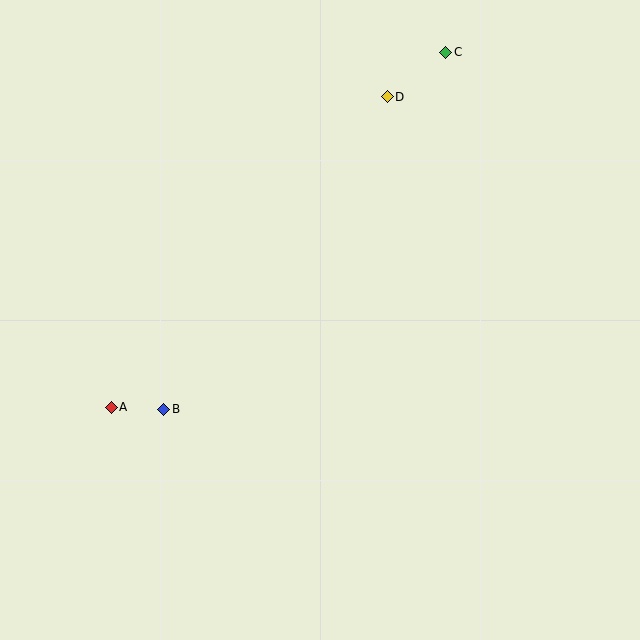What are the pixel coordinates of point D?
Point D is at (387, 97).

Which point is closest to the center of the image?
Point B at (164, 409) is closest to the center.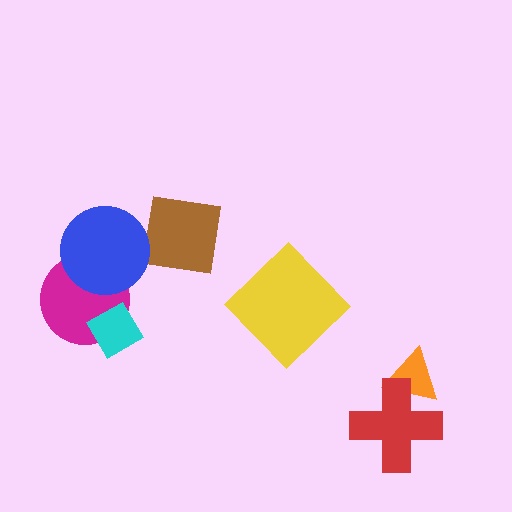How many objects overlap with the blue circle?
2 objects overlap with the blue circle.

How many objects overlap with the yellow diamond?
0 objects overlap with the yellow diamond.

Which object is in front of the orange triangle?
The red cross is in front of the orange triangle.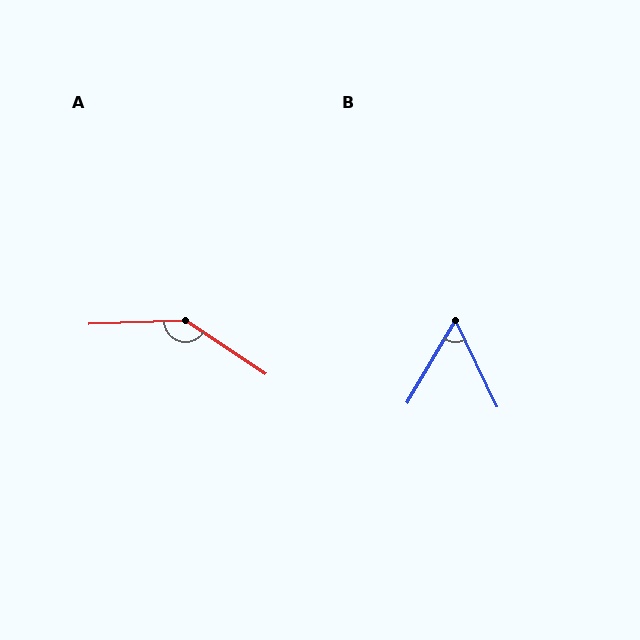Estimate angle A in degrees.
Approximately 144 degrees.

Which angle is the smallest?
B, at approximately 56 degrees.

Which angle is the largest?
A, at approximately 144 degrees.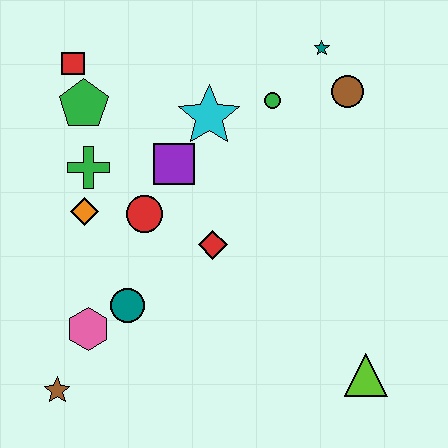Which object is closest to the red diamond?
The red circle is closest to the red diamond.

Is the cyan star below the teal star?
Yes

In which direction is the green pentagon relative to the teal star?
The green pentagon is to the left of the teal star.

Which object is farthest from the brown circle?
The brown star is farthest from the brown circle.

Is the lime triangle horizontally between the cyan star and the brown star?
No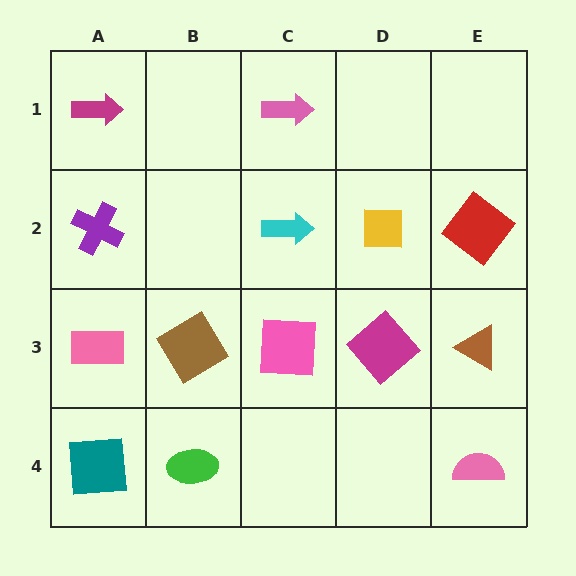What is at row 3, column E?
A brown triangle.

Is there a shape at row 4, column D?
No, that cell is empty.